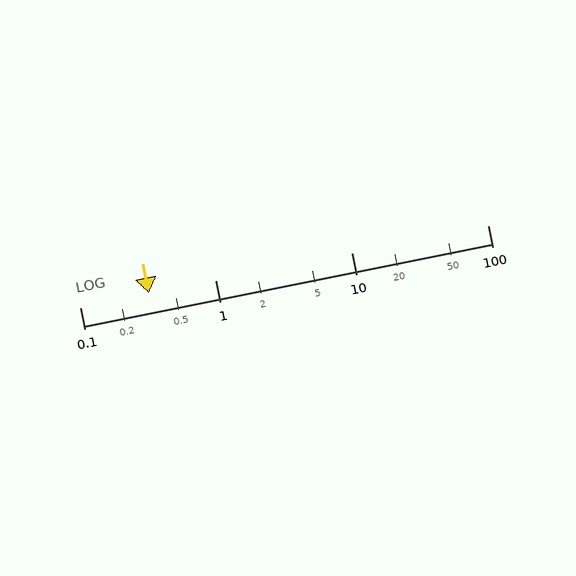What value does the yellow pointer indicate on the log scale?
The pointer indicates approximately 0.32.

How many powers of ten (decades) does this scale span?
The scale spans 3 decades, from 0.1 to 100.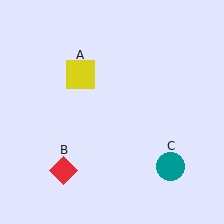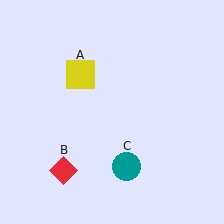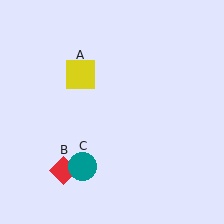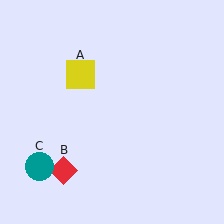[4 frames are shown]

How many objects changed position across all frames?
1 object changed position: teal circle (object C).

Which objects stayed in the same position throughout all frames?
Yellow square (object A) and red diamond (object B) remained stationary.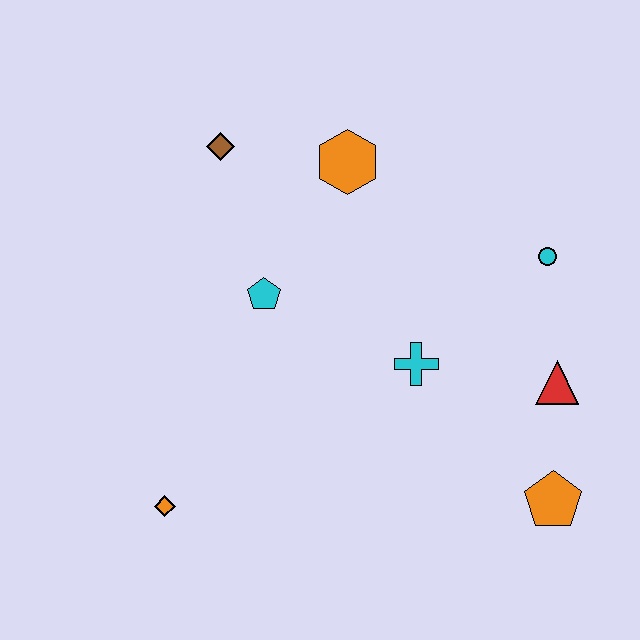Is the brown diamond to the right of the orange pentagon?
No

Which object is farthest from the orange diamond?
The cyan circle is farthest from the orange diamond.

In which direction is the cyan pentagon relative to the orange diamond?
The cyan pentagon is above the orange diamond.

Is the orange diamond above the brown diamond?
No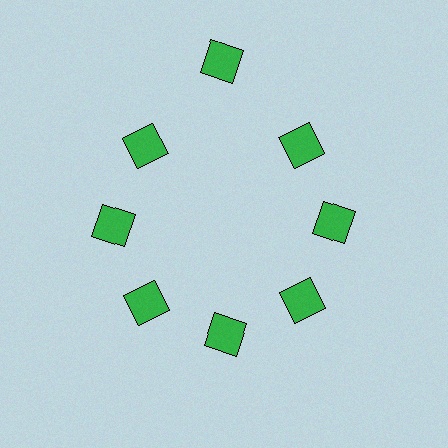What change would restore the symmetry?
The symmetry would be restored by moving it inward, back onto the ring so that all 8 diamonds sit at equal angles and equal distance from the center.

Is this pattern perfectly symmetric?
No. The 8 green diamonds are arranged in a ring, but one element near the 12 o'clock position is pushed outward from the center, breaking the 8-fold rotational symmetry.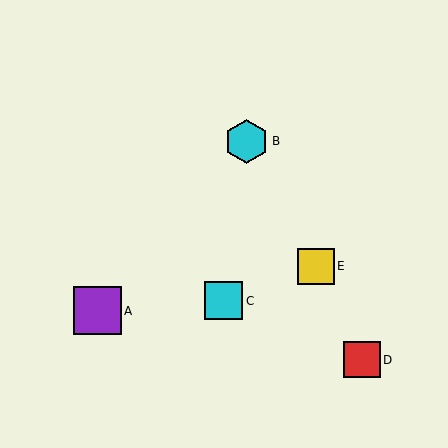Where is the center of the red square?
The center of the red square is at (362, 360).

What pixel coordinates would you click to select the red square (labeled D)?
Click at (362, 360) to select the red square D.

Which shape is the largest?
The purple square (labeled A) is the largest.